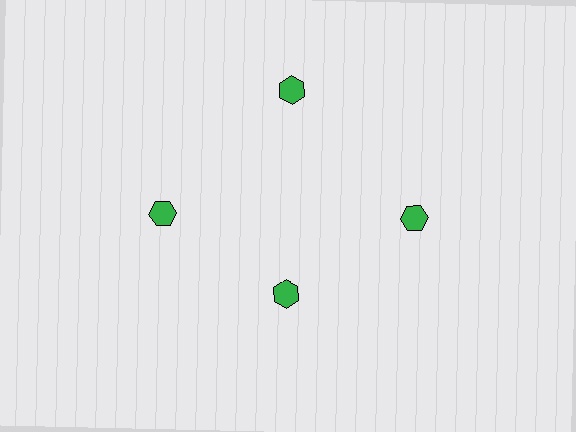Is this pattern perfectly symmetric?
No. The 4 green hexagons are arranged in a ring, but one element near the 6 o'clock position is pulled inward toward the center, breaking the 4-fold rotational symmetry.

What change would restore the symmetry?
The symmetry would be restored by moving it outward, back onto the ring so that all 4 hexagons sit at equal angles and equal distance from the center.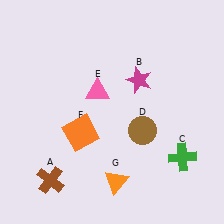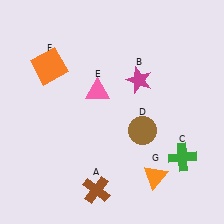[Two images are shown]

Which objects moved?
The objects that moved are: the brown cross (A), the orange square (F), the orange triangle (G).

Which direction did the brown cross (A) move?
The brown cross (A) moved right.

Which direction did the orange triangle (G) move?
The orange triangle (G) moved right.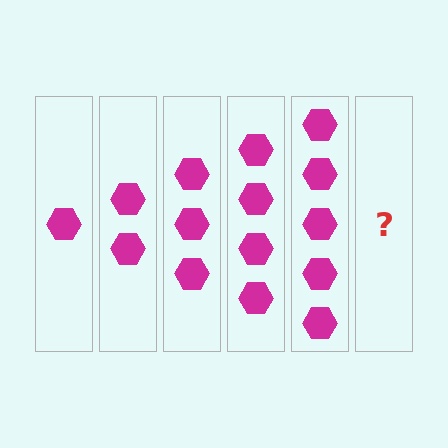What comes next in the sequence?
The next element should be 6 hexagons.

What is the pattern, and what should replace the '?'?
The pattern is that each step adds one more hexagon. The '?' should be 6 hexagons.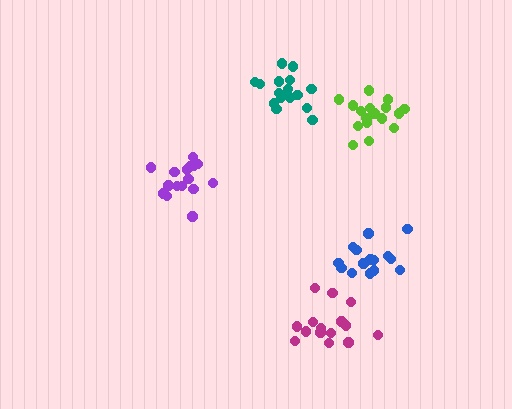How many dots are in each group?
Group 1: 16 dots, Group 2: 17 dots, Group 3: 15 dots, Group 4: 15 dots, Group 5: 17 dots (80 total).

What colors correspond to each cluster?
The clusters are colored: purple, lime, blue, magenta, teal.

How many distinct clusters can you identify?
There are 5 distinct clusters.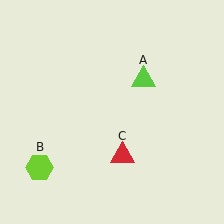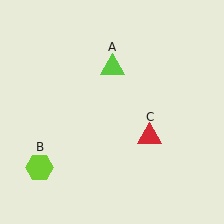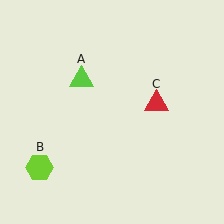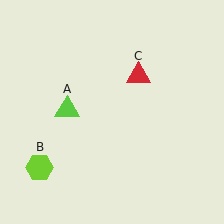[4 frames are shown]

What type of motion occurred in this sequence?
The lime triangle (object A), red triangle (object C) rotated counterclockwise around the center of the scene.